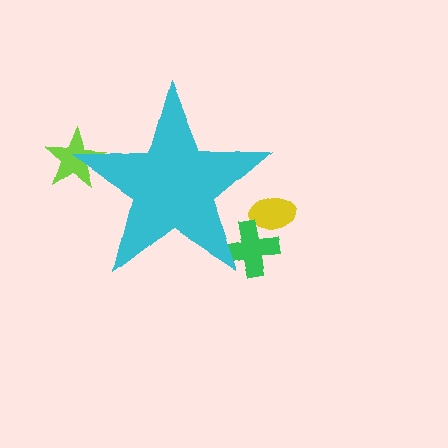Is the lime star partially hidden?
Yes, the lime star is partially hidden behind the cyan star.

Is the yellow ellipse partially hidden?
Yes, the yellow ellipse is partially hidden behind the cyan star.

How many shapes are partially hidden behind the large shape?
3 shapes are partially hidden.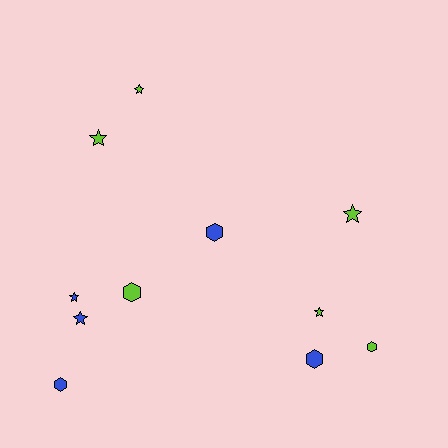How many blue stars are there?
There are 2 blue stars.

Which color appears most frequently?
Lime, with 6 objects.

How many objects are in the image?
There are 11 objects.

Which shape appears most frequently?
Star, with 6 objects.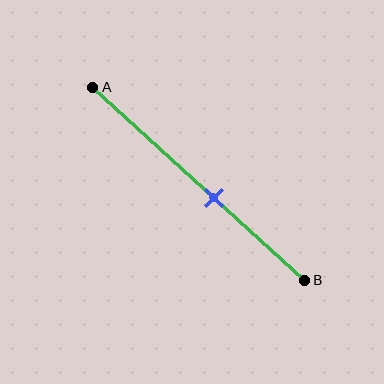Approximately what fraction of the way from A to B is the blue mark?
The blue mark is approximately 55% of the way from A to B.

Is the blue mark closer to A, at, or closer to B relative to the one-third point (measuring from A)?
The blue mark is closer to point B than the one-third point of segment AB.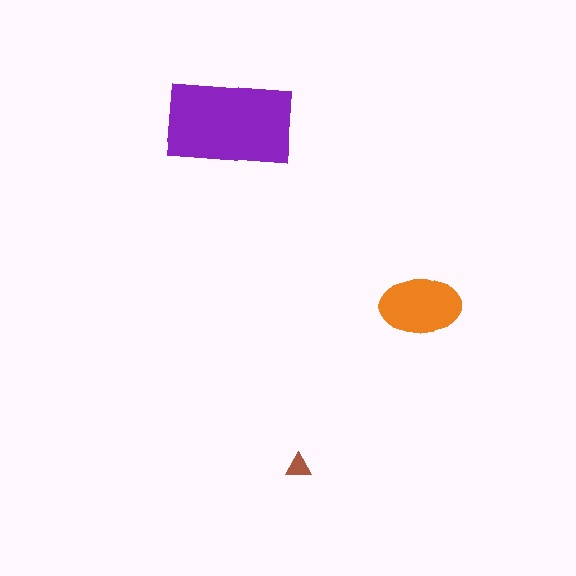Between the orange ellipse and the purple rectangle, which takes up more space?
The purple rectangle.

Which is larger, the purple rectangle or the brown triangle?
The purple rectangle.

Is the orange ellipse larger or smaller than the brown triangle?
Larger.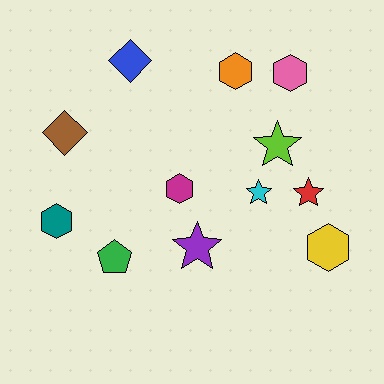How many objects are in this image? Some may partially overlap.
There are 12 objects.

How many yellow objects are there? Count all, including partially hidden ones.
There is 1 yellow object.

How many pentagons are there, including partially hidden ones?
There is 1 pentagon.